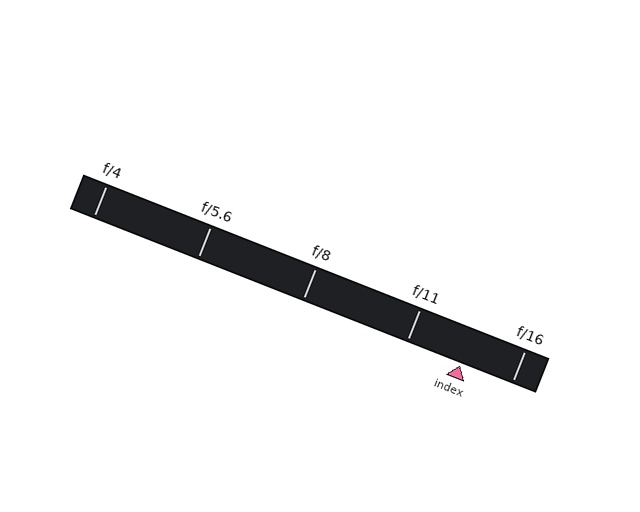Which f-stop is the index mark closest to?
The index mark is closest to f/16.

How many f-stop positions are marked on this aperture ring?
There are 5 f-stop positions marked.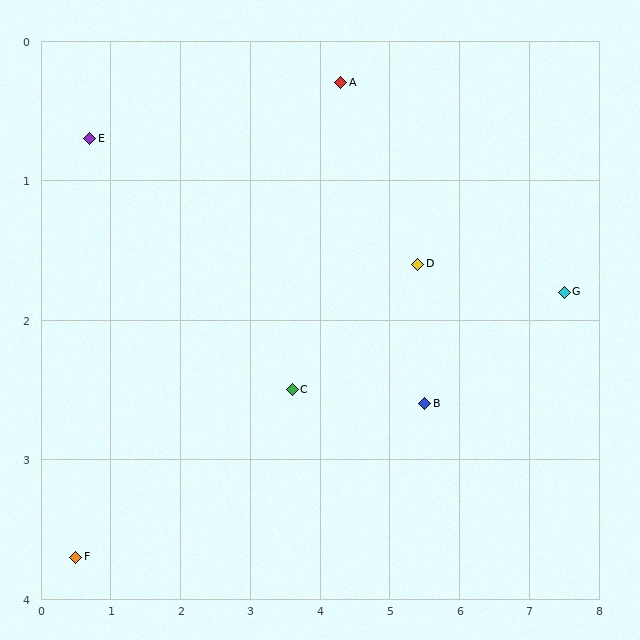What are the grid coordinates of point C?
Point C is at approximately (3.6, 2.5).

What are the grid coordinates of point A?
Point A is at approximately (4.3, 0.3).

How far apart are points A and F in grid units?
Points A and F are about 5.1 grid units apart.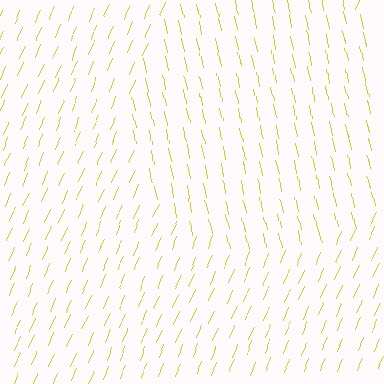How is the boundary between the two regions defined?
The boundary is defined purely by a change in line orientation (approximately 35 degrees difference). All lines are the same color and thickness.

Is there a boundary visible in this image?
Yes, there is a texture boundary formed by a change in line orientation.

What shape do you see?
I see a circle.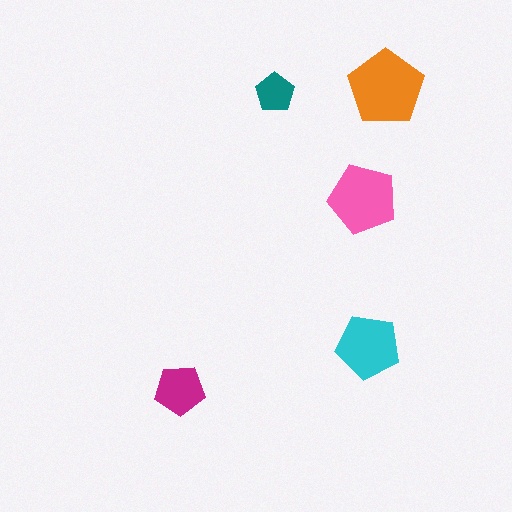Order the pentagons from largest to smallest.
the orange one, the pink one, the cyan one, the magenta one, the teal one.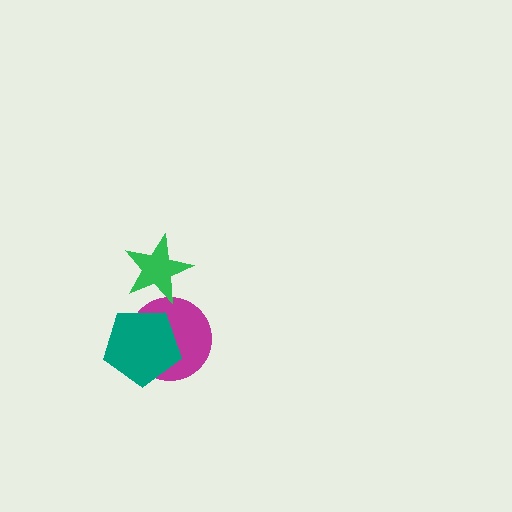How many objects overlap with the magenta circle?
1 object overlaps with the magenta circle.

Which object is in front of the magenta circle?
The teal pentagon is in front of the magenta circle.